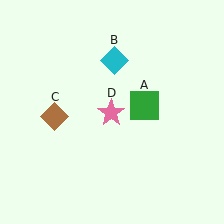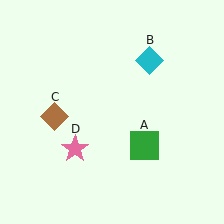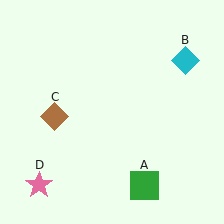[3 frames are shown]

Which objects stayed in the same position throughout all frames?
Brown diamond (object C) remained stationary.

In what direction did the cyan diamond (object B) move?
The cyan diamond (object B) moved right.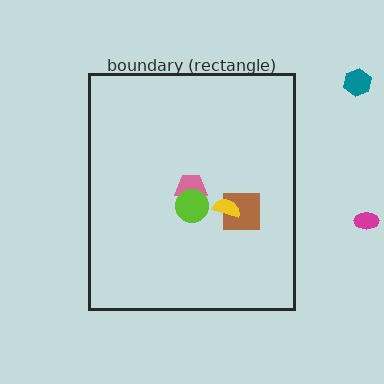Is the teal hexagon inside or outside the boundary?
Outside.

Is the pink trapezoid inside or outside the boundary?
Inside.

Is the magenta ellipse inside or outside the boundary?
Outside.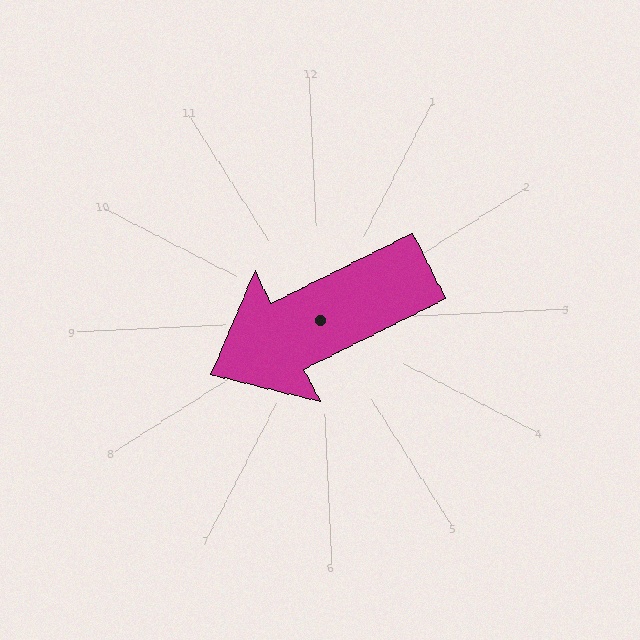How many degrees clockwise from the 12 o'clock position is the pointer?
Approximately 246 degrees.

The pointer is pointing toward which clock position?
Roughly 8 o'clock.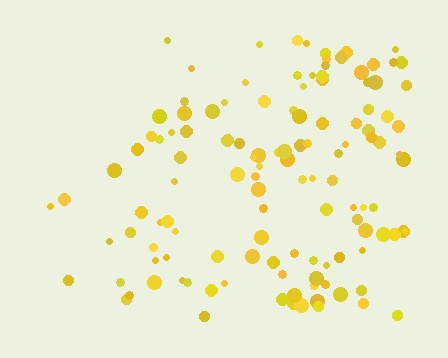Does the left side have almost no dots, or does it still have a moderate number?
Still a moderate number, just noticeably fewer than the right.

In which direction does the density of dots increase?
From left to right, with the right side densest.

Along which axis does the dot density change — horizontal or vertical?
Horizontal.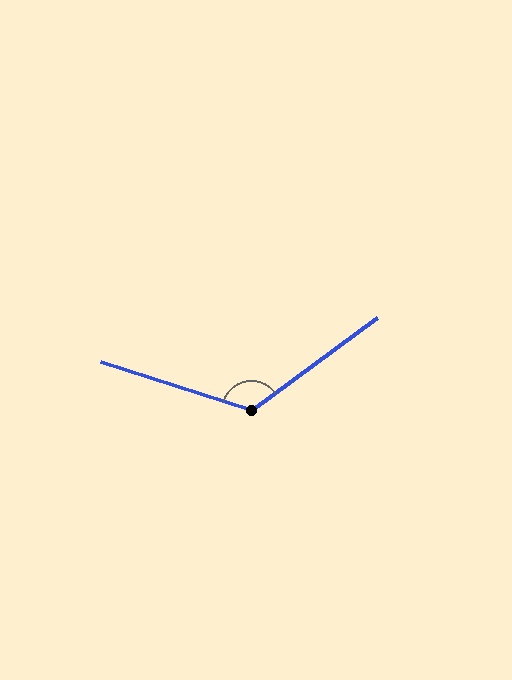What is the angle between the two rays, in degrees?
Approximately 126 degrees.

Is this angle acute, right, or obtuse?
It is obtuse.